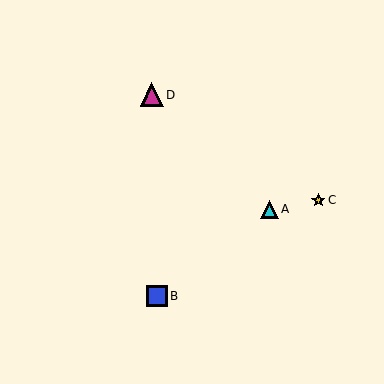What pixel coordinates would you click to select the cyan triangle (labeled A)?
Click at (269, 209) to select the cyan triangle A.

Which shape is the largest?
The magenta triangle (labeled D) is the largest.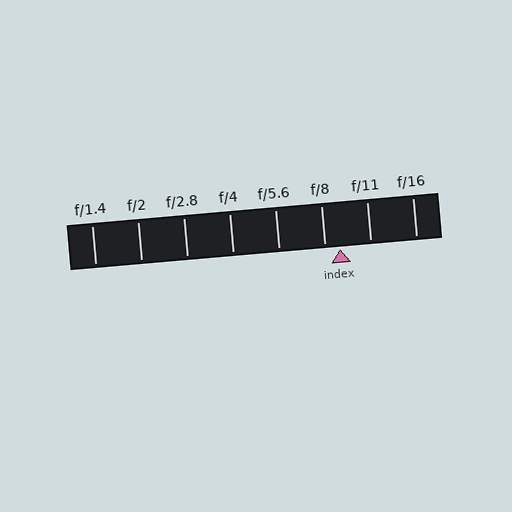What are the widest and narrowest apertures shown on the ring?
The widest aperture shown is f/1.4 and the narrowest is f/16.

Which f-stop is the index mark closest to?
The index mark is closest to f/8.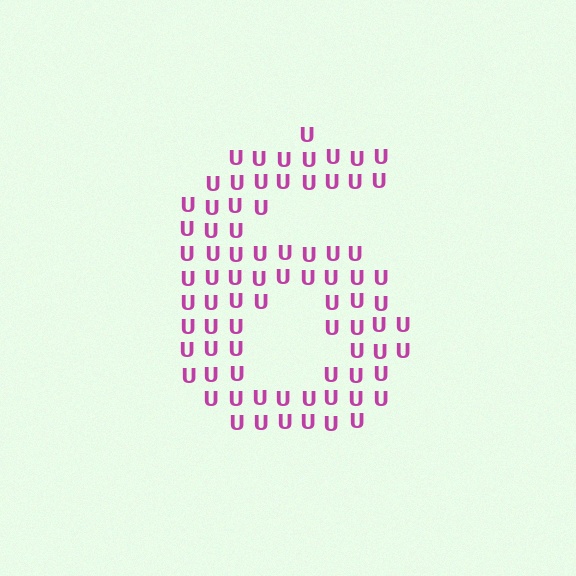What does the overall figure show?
The overall figure shows the digit 6.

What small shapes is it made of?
It is made of small letter U's.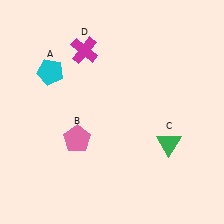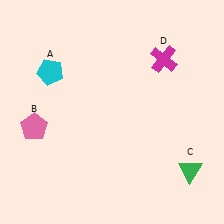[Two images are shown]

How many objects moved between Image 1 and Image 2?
3 objects moved between the two images.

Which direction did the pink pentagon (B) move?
The pink pentagon (B) moved left.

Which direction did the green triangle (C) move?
The green triangle (C) moved down.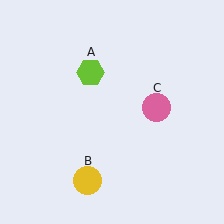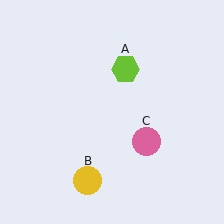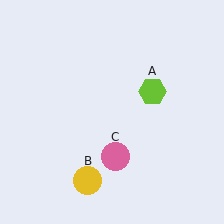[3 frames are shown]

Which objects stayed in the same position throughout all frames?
Yellow circle (object B) remained stationary.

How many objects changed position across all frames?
2 objects changed position: lime hexagon (object A), pink circle (object C).